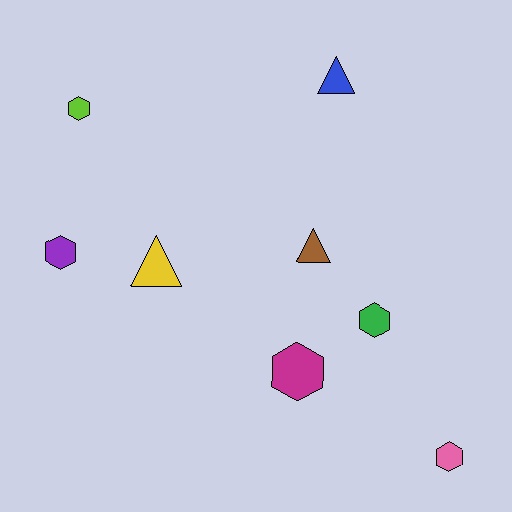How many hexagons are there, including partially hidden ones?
There are 5 hexagons.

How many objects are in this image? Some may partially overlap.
There are 8 objects.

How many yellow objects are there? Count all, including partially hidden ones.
There is 1 yellow object.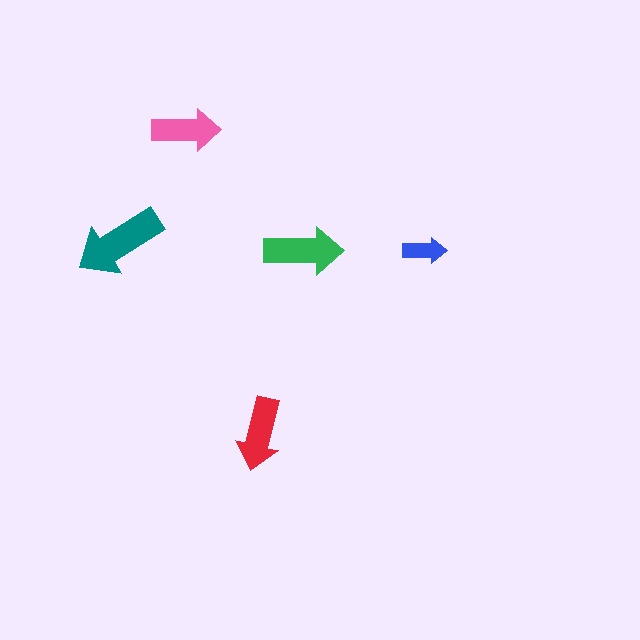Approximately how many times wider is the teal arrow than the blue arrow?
About 2 times wider.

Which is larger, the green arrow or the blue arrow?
The green one.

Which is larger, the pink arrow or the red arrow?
The red one.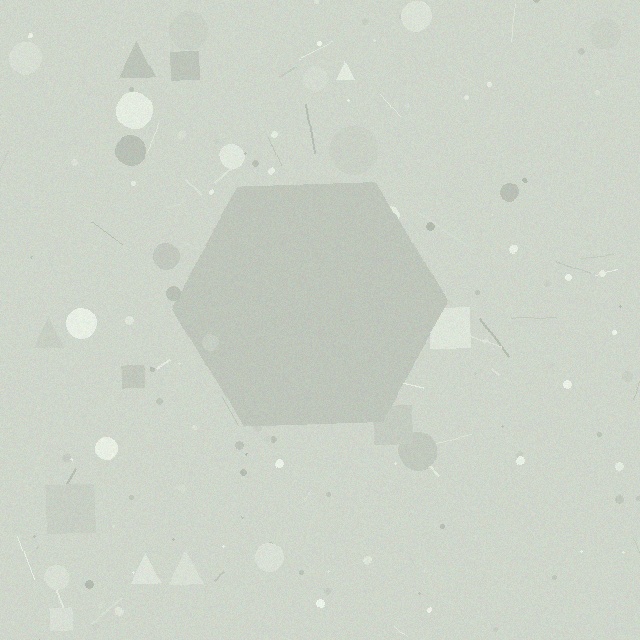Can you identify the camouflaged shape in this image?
The camouflaged shape is a hexagon.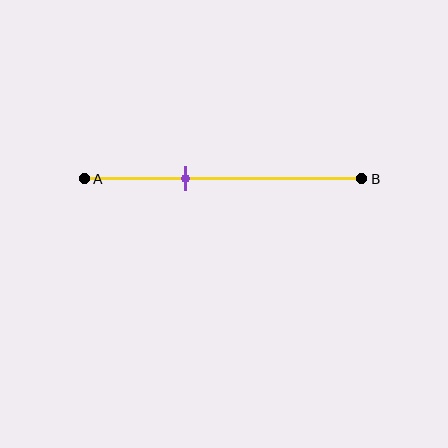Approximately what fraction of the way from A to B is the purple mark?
The purple mark is approximately 35% of the way from A to B.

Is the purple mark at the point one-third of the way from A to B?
No, the mark is at about 35% from A, not at the 33% one-third point.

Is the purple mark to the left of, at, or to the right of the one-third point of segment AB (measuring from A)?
The purple mark is to the right of the one-third point of segment AB.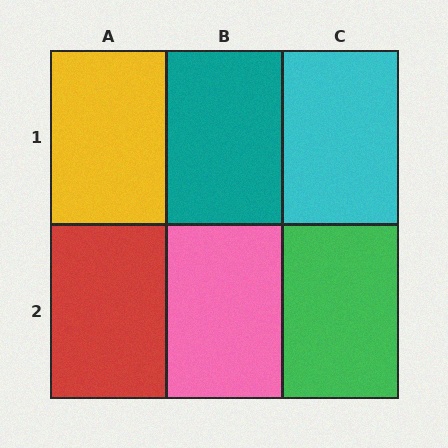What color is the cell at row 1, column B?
Teal.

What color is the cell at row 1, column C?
Cyan.